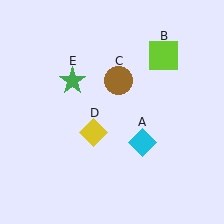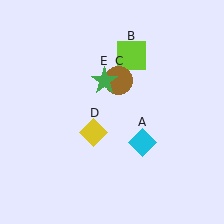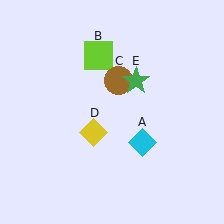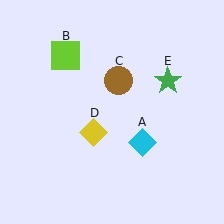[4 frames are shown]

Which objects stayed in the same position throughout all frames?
Cyan diamond (object A) and brown circle (object C) and yellow diamond (object D) remained stationary.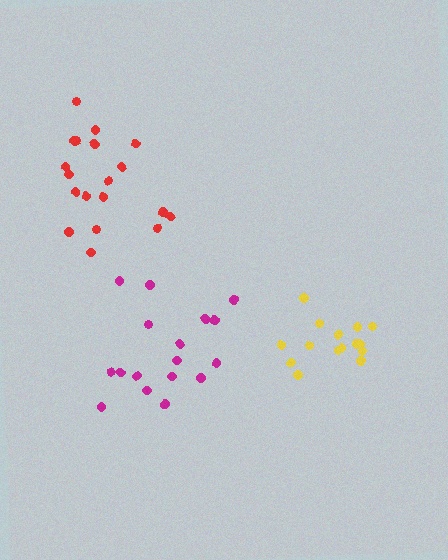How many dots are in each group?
Group 1: 17 dots, Group 2: 15 dots, Group 3: 19 dots (51 total).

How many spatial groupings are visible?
There are 3 spatial groupings.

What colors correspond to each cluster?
The clusters are colored: magenta, yellow, red.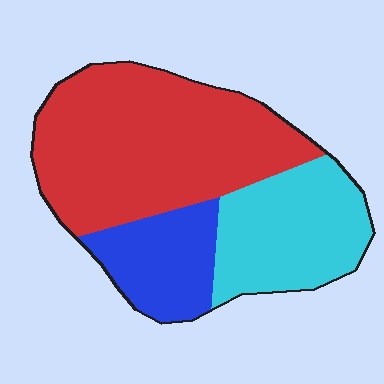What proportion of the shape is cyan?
Cyan takes up about one quarter (1/4) of the shape.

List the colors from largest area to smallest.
From largest to smallest: red, cyan, blue.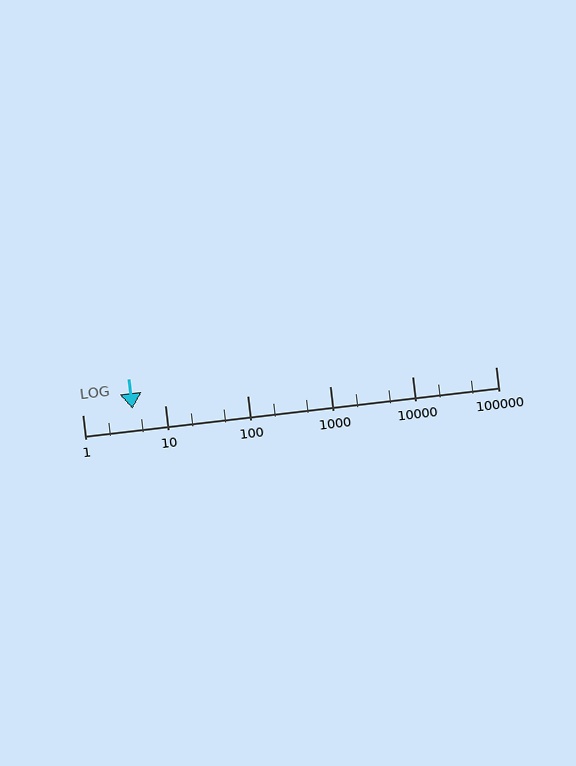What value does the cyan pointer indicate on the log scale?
The pointer indicates approximately 4.1.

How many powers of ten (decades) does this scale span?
The scale spans 5 decades, from 1 to 100000.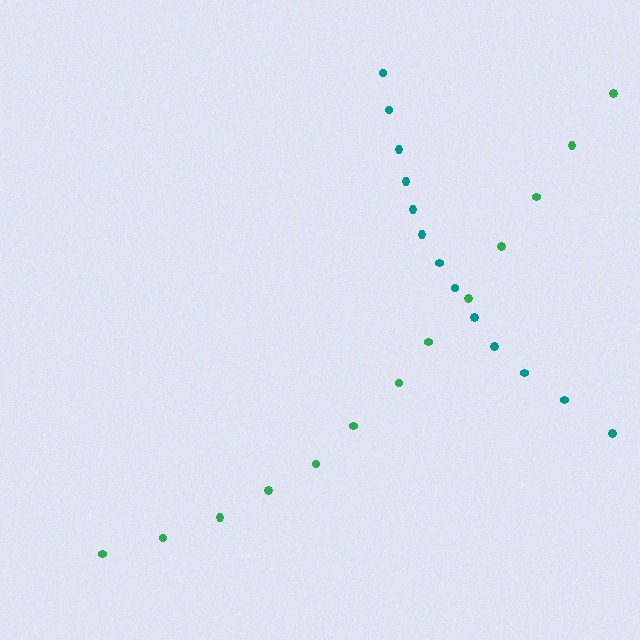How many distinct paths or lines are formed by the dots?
There are 2 distinct paths.